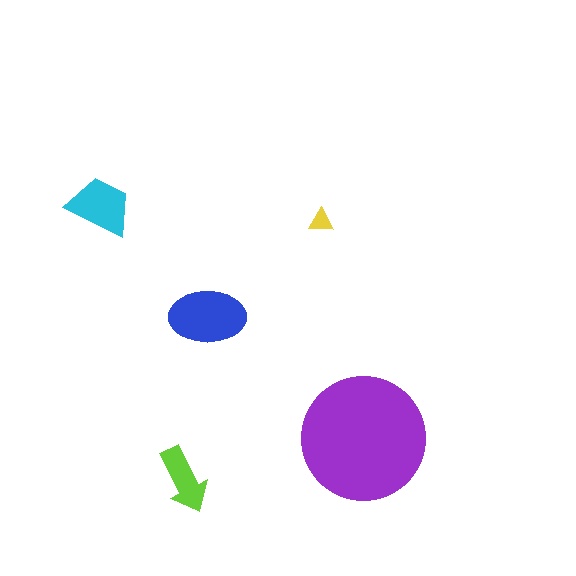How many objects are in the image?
There are 5 objects in the image.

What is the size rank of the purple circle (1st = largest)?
1st.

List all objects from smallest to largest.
The yellow triangle, the lime arrow, the cyan trapezoid, the blue ellipse, the purple circle.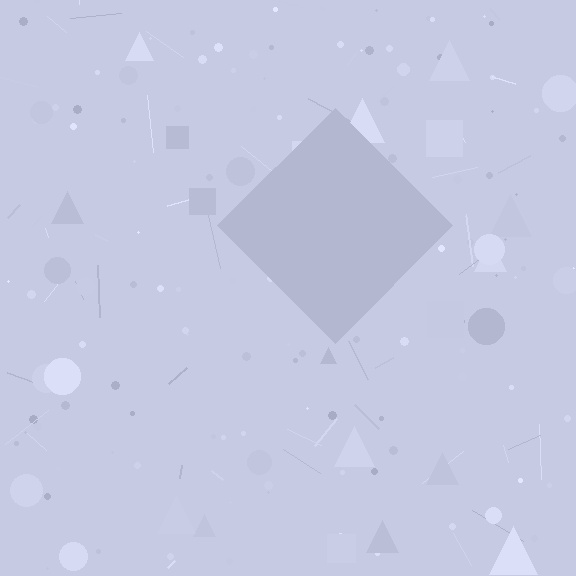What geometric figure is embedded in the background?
A diamond is embedded in the background.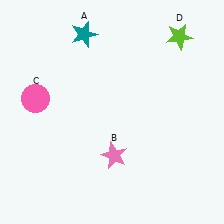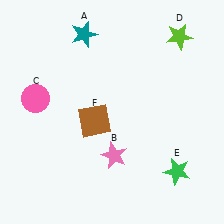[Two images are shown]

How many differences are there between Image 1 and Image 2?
There are 2 differences between the two images.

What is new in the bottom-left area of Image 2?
A brown square (F) was added in the bottom-left area of Image 2.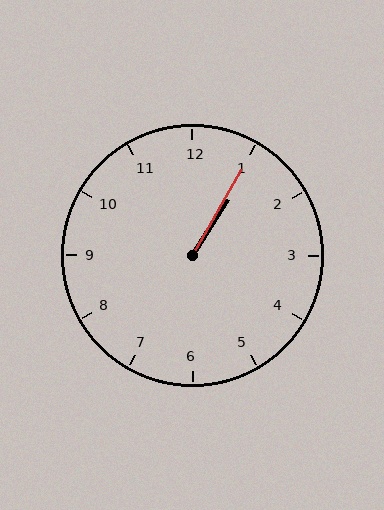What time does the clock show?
1:05.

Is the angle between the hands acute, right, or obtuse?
It is acute.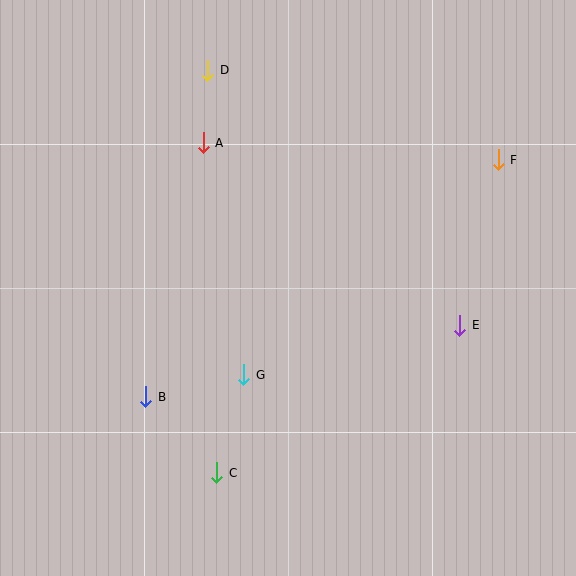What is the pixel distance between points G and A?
The distance between G and A is 235 pixels.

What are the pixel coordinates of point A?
Point A is at (203, 143).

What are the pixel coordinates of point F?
Point F is at (498, 160).